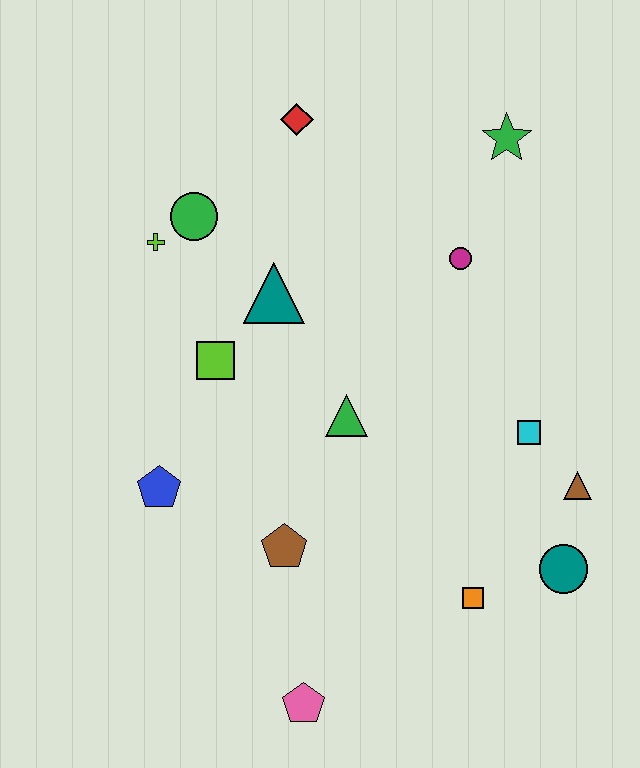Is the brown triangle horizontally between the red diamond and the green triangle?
No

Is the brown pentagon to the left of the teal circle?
Yes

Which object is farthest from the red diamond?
The pink pentagon is farthest from the red diamond.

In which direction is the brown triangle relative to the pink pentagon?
The brown triangle is to the right of the pink pentagon.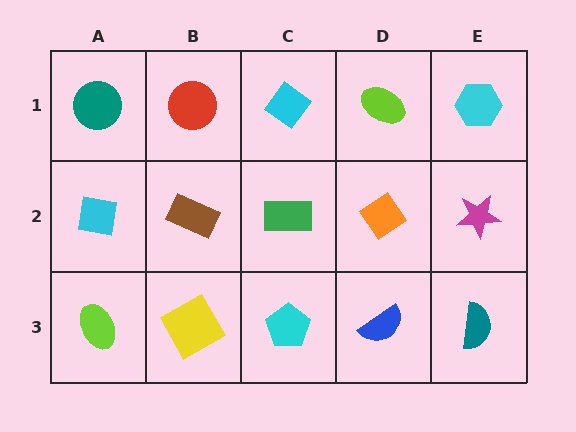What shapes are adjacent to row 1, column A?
A cyan square (row 2, column A), a red circle (row 1, column B).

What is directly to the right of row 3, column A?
A yellow square.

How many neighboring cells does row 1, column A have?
2.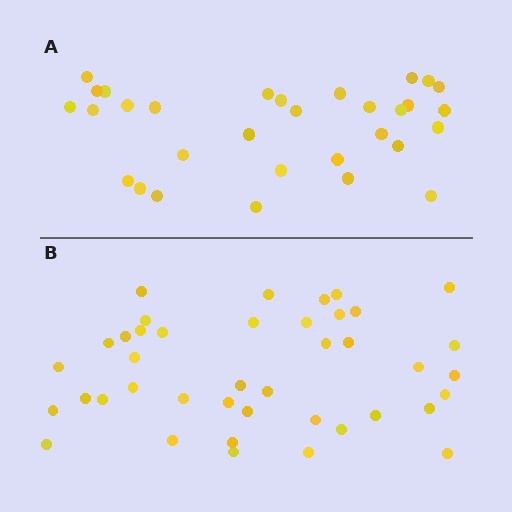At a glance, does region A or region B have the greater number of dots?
Region B (the bottom region) has more dots.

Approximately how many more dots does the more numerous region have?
Region B has roughly 10 or so more dots than region A.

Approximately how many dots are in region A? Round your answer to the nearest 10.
About 30 dots. (The exact count is 31, which rounds to 30.)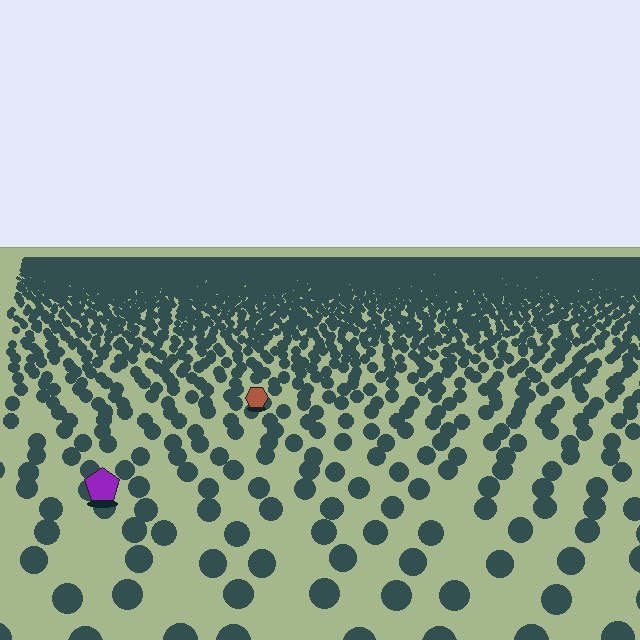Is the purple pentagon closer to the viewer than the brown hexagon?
Yes. The purple pentagon is closer — you can tell from the texture gradient: the ground texture is coarser near it.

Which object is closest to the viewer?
The purple pentagon is closest. The texture marks near it are larger and more spread out.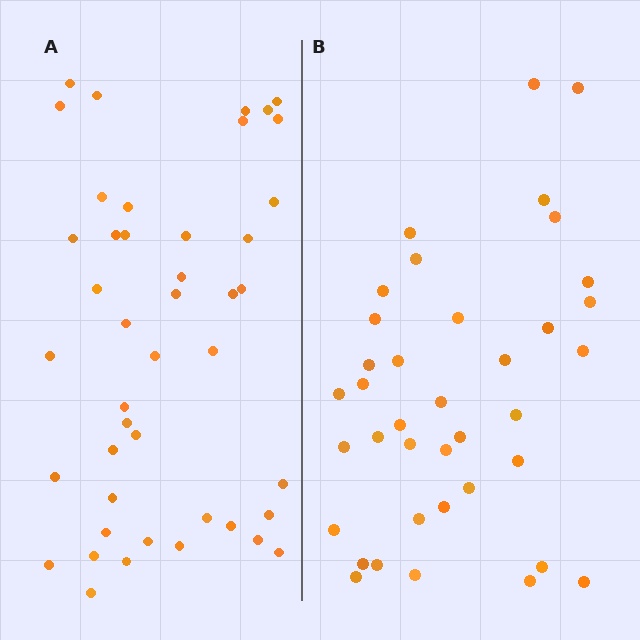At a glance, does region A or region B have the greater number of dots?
Region A (the left region) has more dots.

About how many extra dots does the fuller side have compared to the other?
Region A has about 6 more dots than region B.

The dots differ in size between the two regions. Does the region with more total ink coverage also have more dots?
No. Region B has more total ink coverage because its dots are larger, but region A actually contains more individual dots. Total area can be misleading — the number of items is what matters here.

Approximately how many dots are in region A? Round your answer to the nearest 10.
About 40 dots. (The exact count is 44, which rounds to 40.)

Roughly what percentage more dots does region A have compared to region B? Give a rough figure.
About 15% more.